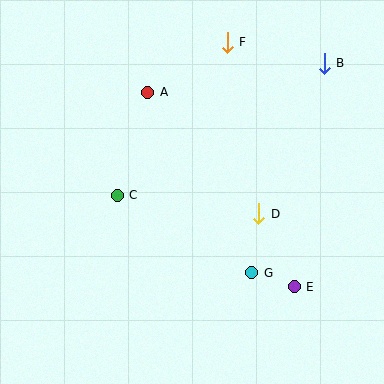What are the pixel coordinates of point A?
Point A is at (148, 92).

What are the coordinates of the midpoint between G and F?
The midpoint between G and F is at (239, 158).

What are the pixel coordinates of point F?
Point F is at (227, 42).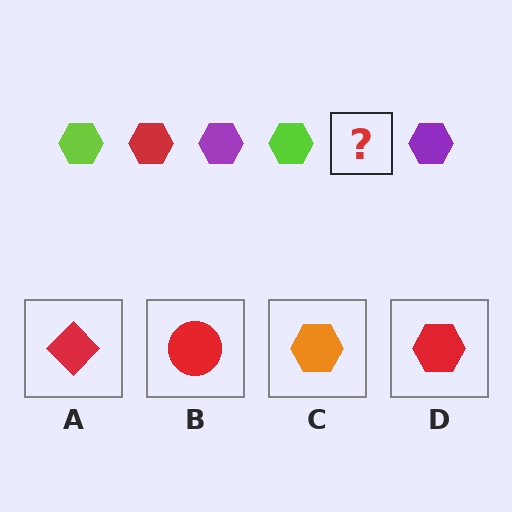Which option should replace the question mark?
Option D.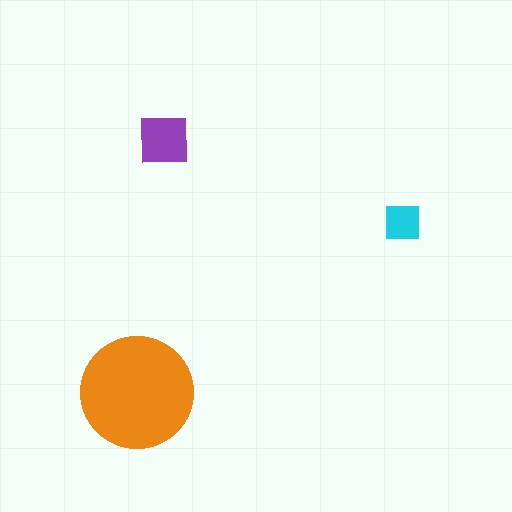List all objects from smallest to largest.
The cyan square, the purple square, the orange circle.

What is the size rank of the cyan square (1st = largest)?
3rd.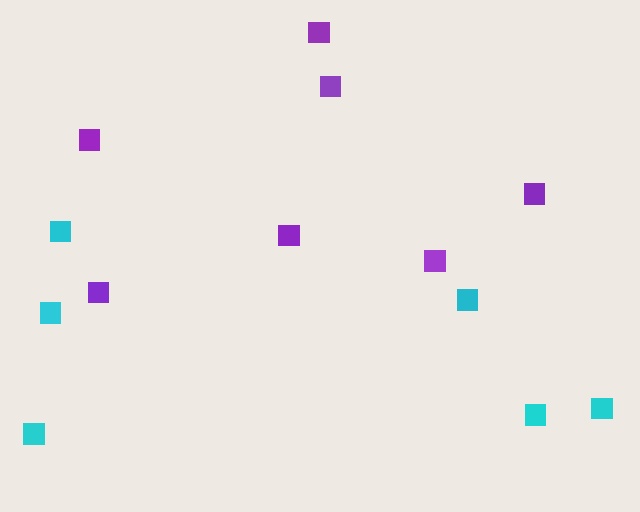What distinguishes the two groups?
There are 2 groups: one group of purple squares (7) and one group of cyan squares (6).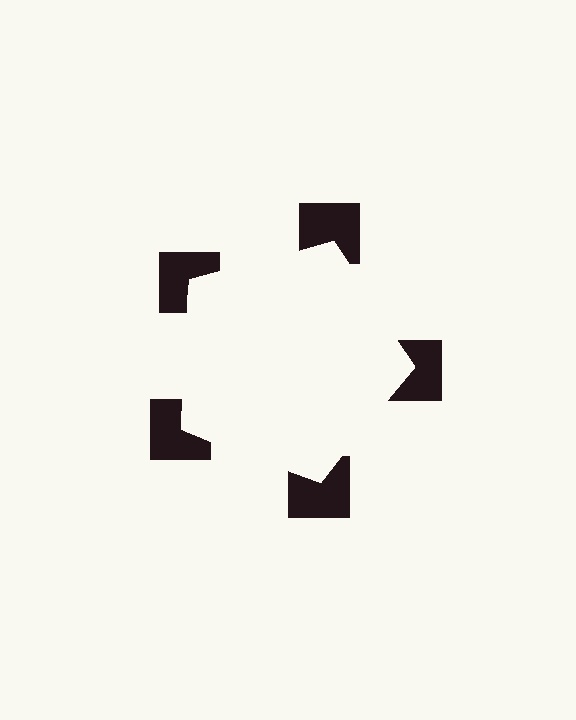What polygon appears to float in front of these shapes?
An illusory pentagon — its edges are inferred from the aligned wedge cuts in the notched squares, not physically drawn.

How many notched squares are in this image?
There are 5 — one at each vertex of the illusory pentagon.